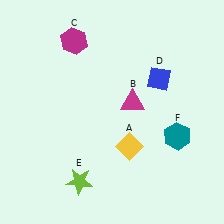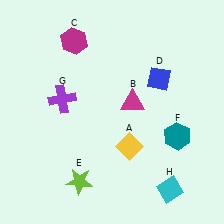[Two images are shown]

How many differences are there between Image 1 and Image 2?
There are 2 differences between the two images.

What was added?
A purple cross (G), a cyan diamond (H) were added in Image 2.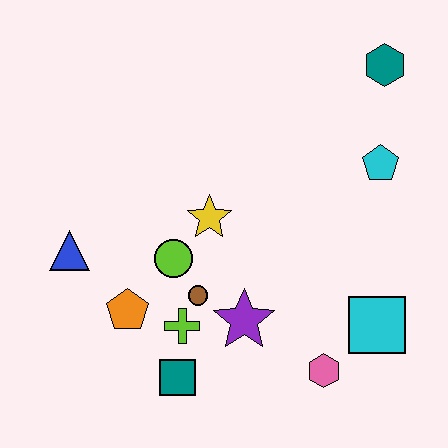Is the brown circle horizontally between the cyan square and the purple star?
No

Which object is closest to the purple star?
The brown circle is closest to the purple star.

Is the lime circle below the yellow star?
Yes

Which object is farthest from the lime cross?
The teal hexagon is farthest from the lime cross.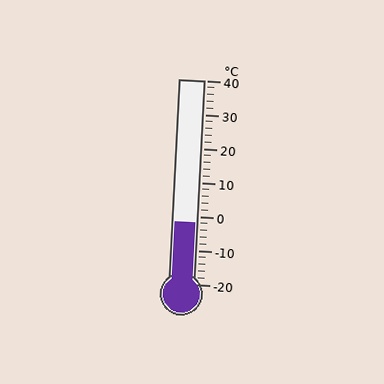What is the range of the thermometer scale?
The thermometer scale ranges from -20°C to 40°C.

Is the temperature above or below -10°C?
The temperature is above -10°C.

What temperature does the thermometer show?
The thermometer shows approximately -2°C.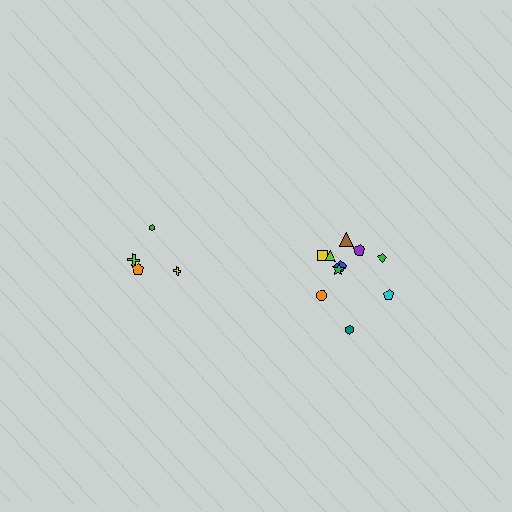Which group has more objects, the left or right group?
The right group.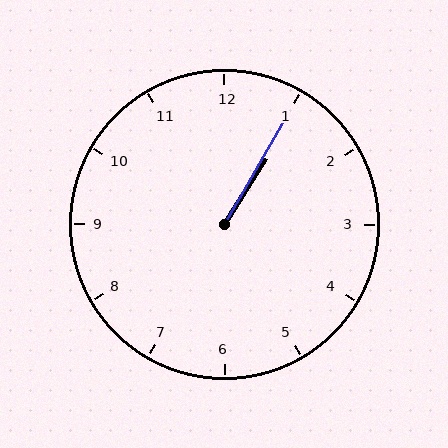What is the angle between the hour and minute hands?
Approximately 2 degrees.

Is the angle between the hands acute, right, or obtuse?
It is acute.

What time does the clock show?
1:05.